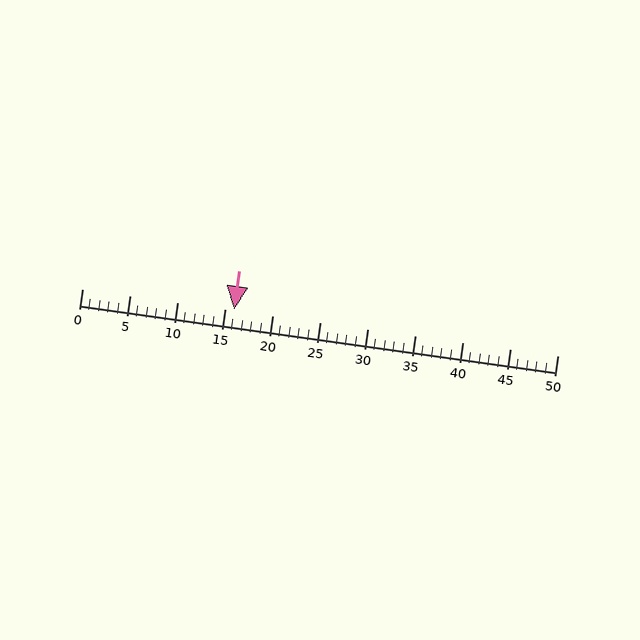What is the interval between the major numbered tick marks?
The major tick marks are spaced 5 units apart.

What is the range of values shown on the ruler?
The ruler shows values from 0 to 50.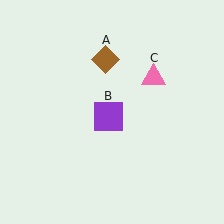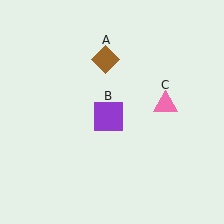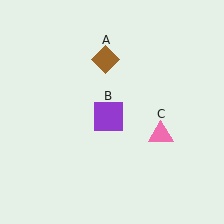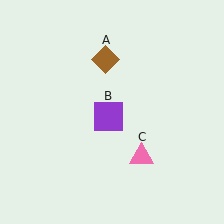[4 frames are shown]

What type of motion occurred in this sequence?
The pink triangle (object C) rotated clockwise around the center of the scene.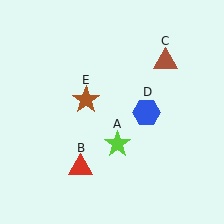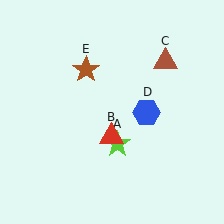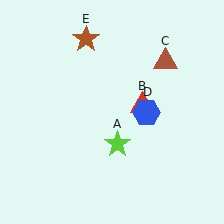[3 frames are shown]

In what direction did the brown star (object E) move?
The brown star (object E) moved up.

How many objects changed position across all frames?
2 objects changed position: red triangle (object B), brown star (object E).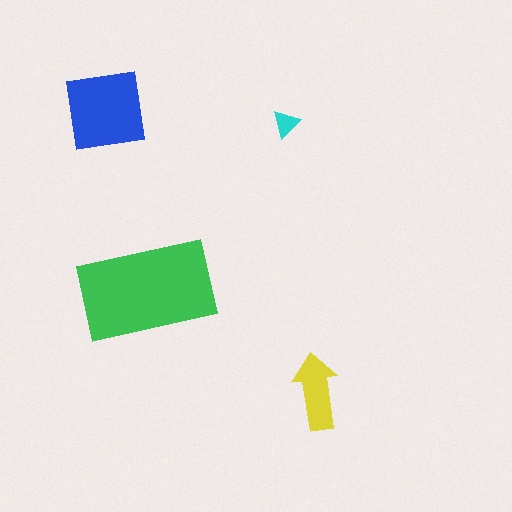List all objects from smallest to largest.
The cyan triangle, the yellow arrow, the blue square, the green rectangle.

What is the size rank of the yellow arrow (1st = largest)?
3rd.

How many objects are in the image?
There are 4 objects in the image.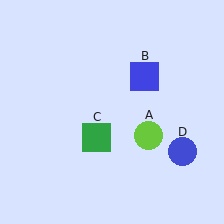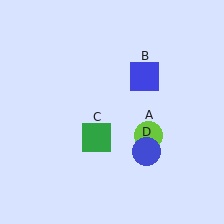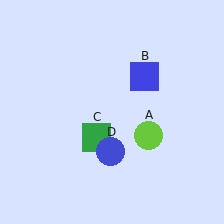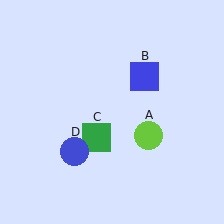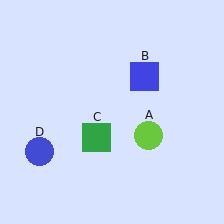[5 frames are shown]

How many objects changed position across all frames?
1 object changed position: blue circle (object D).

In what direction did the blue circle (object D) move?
The blue circle (object D) moved left.